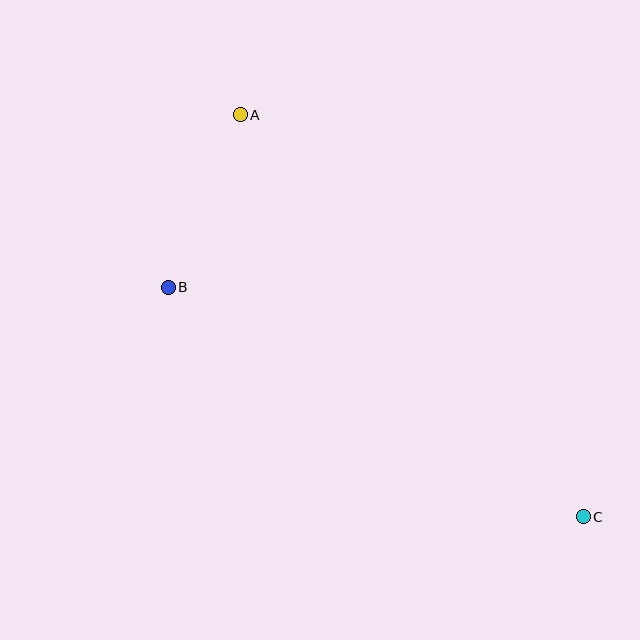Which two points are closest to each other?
Points A and B are closest to each other.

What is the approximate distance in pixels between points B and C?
The distance between B and C is approximately 474 pixels.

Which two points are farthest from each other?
Points A and C are farthest from each other.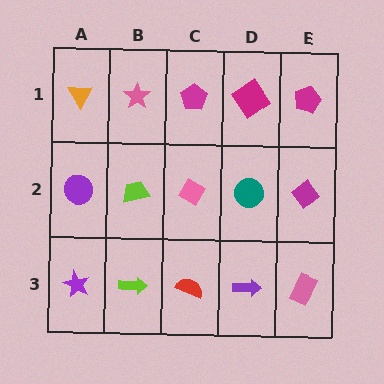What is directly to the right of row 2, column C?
A teal circle.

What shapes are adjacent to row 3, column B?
A lime trapezoid (row 2, column B), a purple star (row 3, column A), a red semicircle (row 3, column C).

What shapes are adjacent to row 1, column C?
A pink diamond (row 2, column C), a pink star (row 1, column B), a magenta diamond (row 1, column D).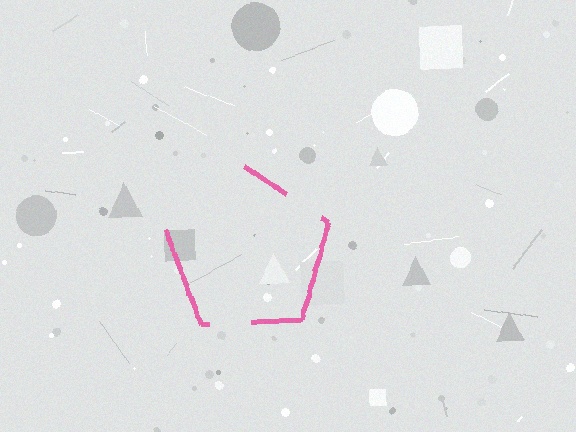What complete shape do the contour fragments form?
The contour fragments form a pentagon.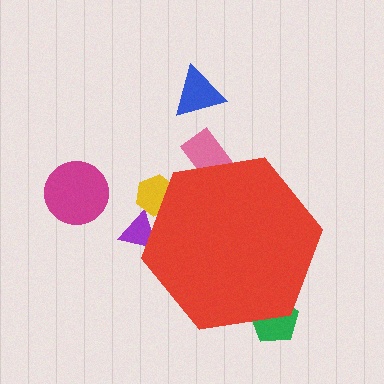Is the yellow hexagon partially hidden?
Yes, the yellow hexagon is partially hidden behind the red hexagon.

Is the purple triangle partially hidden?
Yes, the purple triangle is partially hidden behind the red hexagon.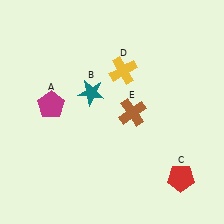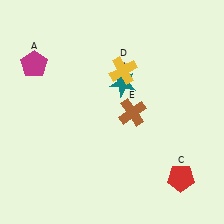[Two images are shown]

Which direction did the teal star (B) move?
The teal star (B) moved right.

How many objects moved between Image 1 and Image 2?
2 objects moved between the two images.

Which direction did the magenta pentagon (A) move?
The magenta pentagon (A) moved up.